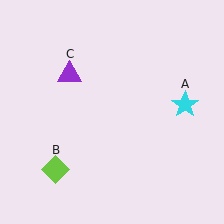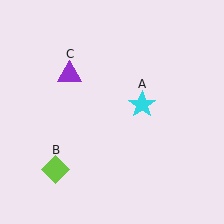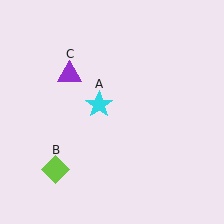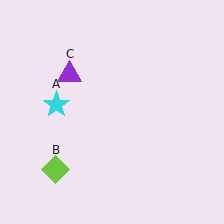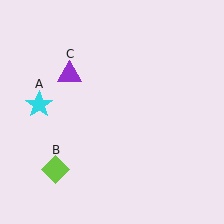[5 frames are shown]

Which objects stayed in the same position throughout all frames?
Lime diamond (object B) and purple triangle (object C) remained stationary.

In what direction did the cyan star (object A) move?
The cyan star (object A) moved left.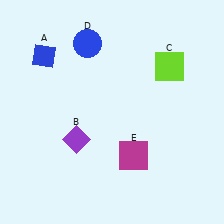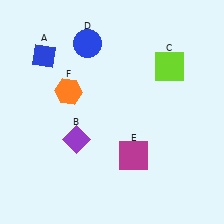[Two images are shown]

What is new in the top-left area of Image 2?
An orange hexagon (F) was added in the top-left area of Image 2.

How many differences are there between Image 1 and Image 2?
There is 1 difference between the two images.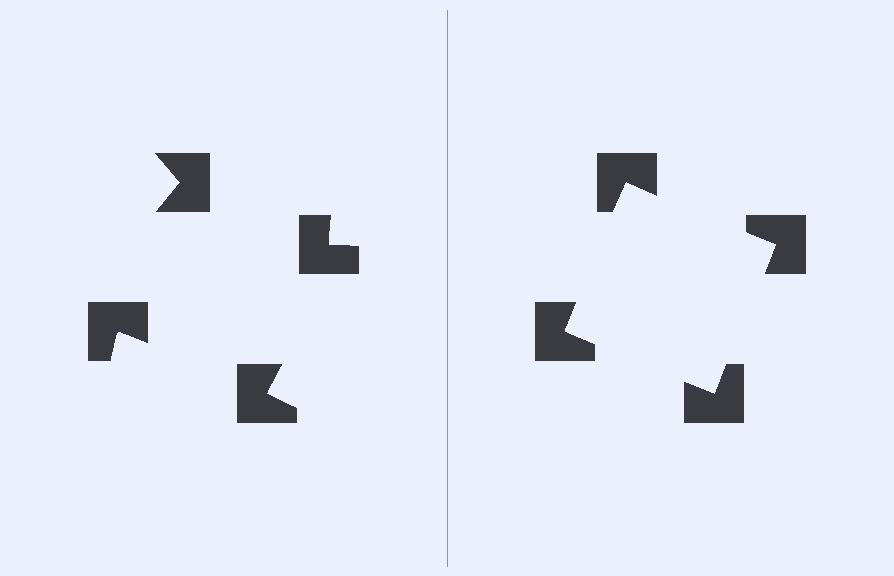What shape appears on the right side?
An illusory square.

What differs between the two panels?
The notched squares are positioned identically on both sides; only the wedge orientations differ. On the right they align to a square; on the left they are misaligned.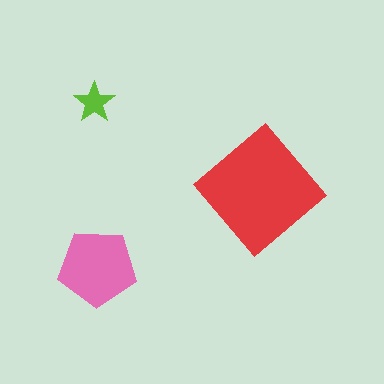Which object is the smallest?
The lime star.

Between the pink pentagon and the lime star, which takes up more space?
The pink pentagon.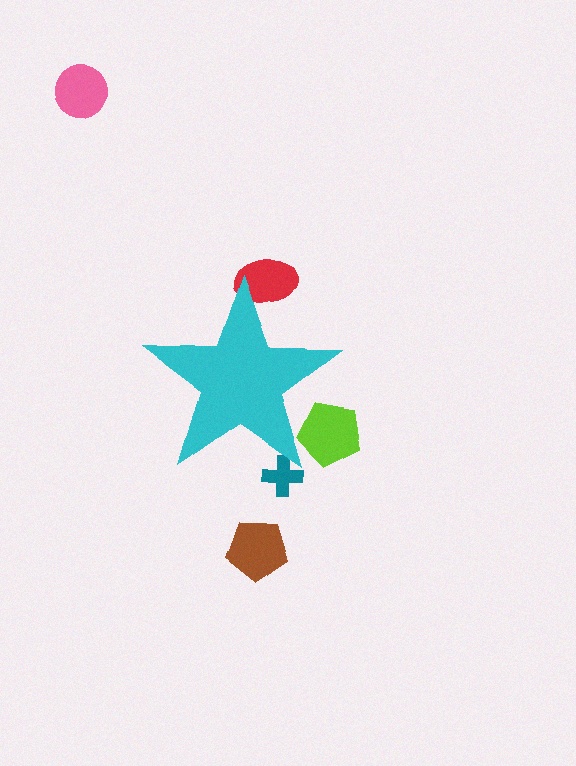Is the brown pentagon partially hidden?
No, the brown pentagon is fully visible.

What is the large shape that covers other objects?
A cyan star.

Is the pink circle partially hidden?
No, the pink circle is fully visible.